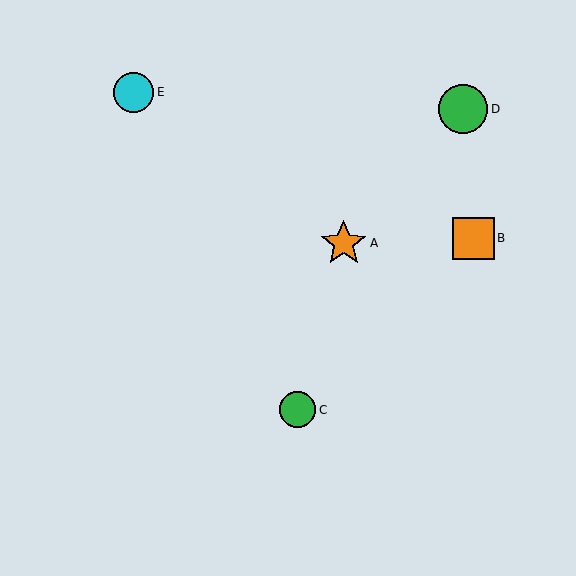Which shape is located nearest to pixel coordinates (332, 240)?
The orange star (labeled A) at (344, 243) is nearest to that location.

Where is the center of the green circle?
The center of the green circle is at (298, 410).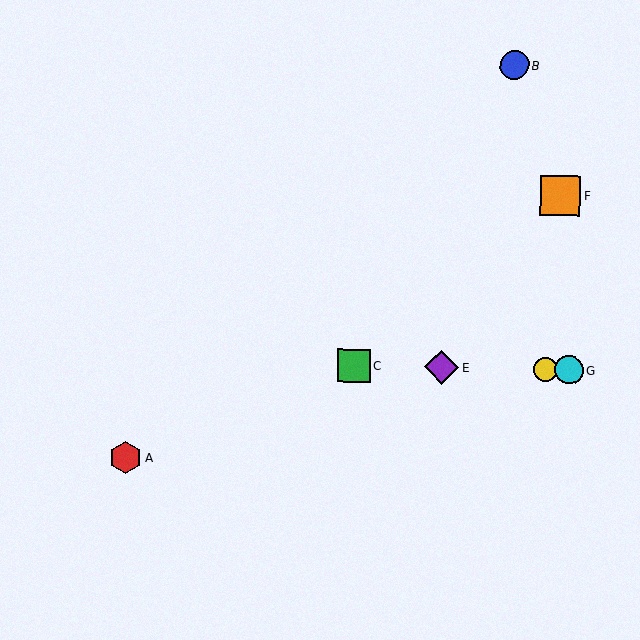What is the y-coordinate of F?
Object F is at y≈196.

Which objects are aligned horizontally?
Objects C, D, E, G are aligned horizontally.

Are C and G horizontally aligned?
Yes, both are at y≈365.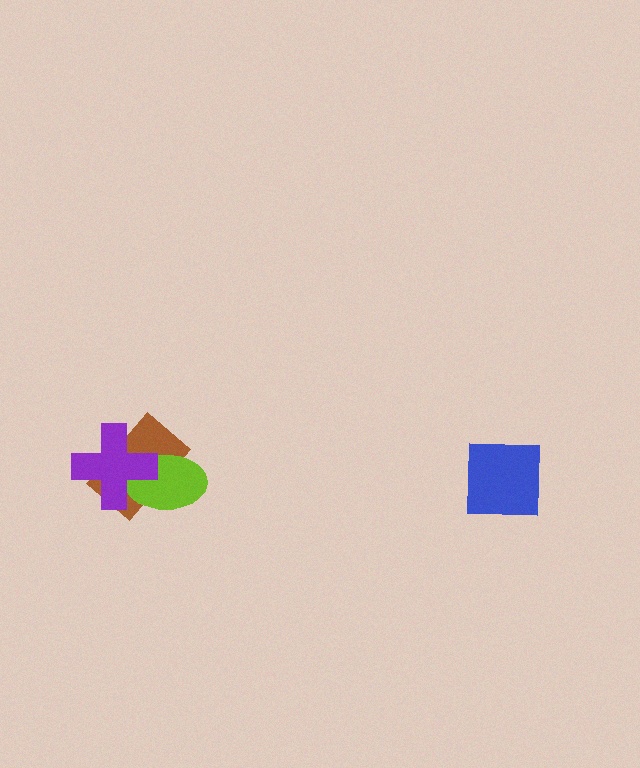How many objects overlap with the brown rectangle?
2 objects overlap with the brown rectangle.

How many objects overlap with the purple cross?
2 objects overlap with the purple cross.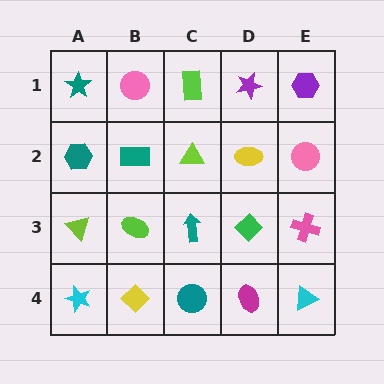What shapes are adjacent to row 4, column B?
A lime ellipse (row 3, column B), a cyan star (row 4, column A), a teal circle (row 4, column C).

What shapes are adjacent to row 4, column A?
A lime triangle (row 3, column A), a yellow diamond (row 4, column B).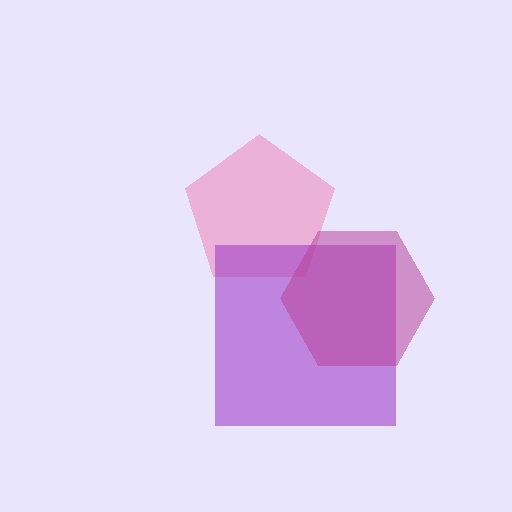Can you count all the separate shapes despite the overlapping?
Yes, there are 3 separate shapes.